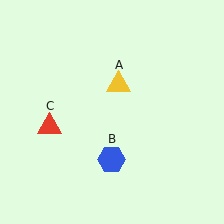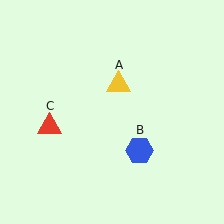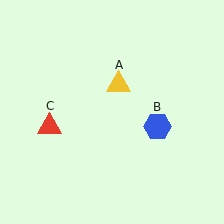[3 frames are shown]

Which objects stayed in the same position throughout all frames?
Yellow triangle (object A) and red triangle (object C) remained stationary.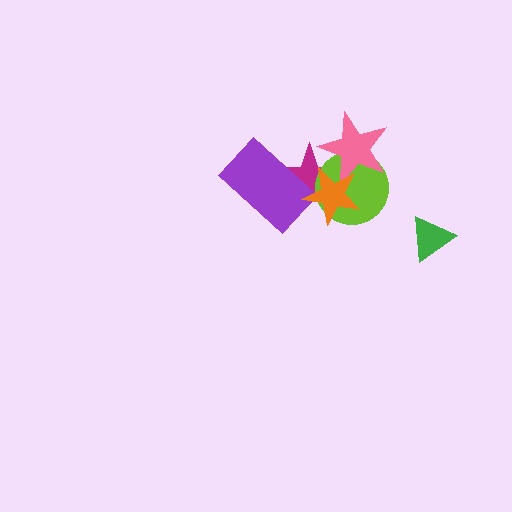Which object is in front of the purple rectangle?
The orange star is in front of the purple rectangle.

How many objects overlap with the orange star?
4 objects overlap with the orange star.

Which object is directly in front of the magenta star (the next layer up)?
The lime circle is directly in front of the magenta star.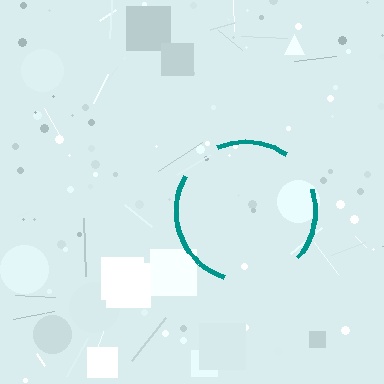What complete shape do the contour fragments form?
The contour fragments form a circle.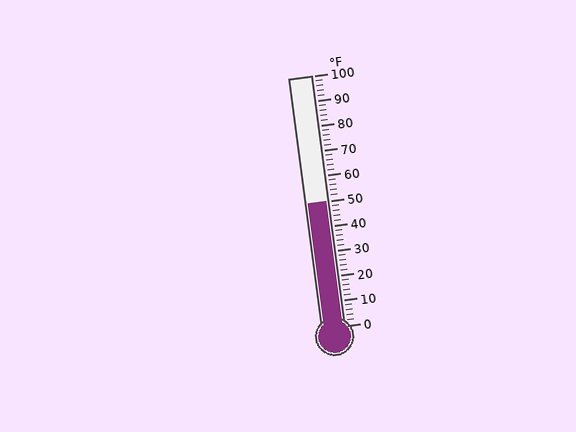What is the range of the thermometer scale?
The thermometer scale ranges from 0°F to 100°F.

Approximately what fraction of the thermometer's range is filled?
The thermometer is filled to approximately 50% of its range.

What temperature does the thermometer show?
The thermometer shows approximately 50°F.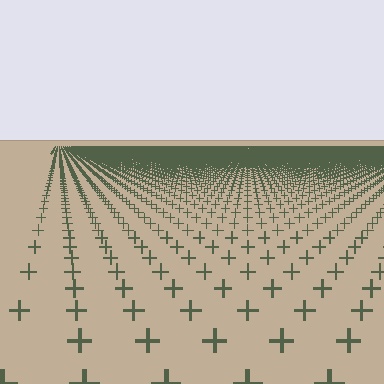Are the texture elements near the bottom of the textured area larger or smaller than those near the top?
Larger. Near the bottom, elements are closer to the viewer and appear at a bigger on-screen size.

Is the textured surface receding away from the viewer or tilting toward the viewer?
The surface is receding away from the viewer. Texture elements get smaller and denser toward the top.